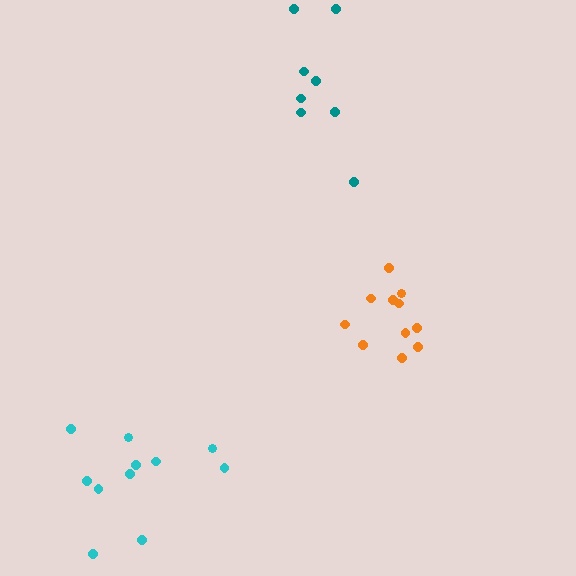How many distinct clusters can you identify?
There are 3 distinct clusters.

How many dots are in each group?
Group 1: 11 dots, Group 2: 11 dots, Group 3: 8 dots (30 total).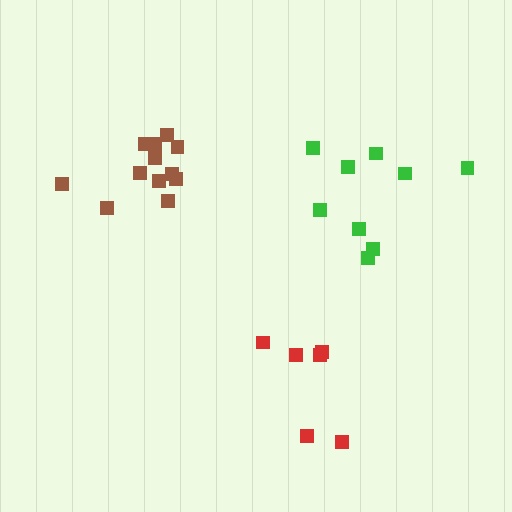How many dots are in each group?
Group 1: 6 dots, Group 2: 12 dots, Group 3: 9 dots (27 total).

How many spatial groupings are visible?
There are 3 spatial groupings.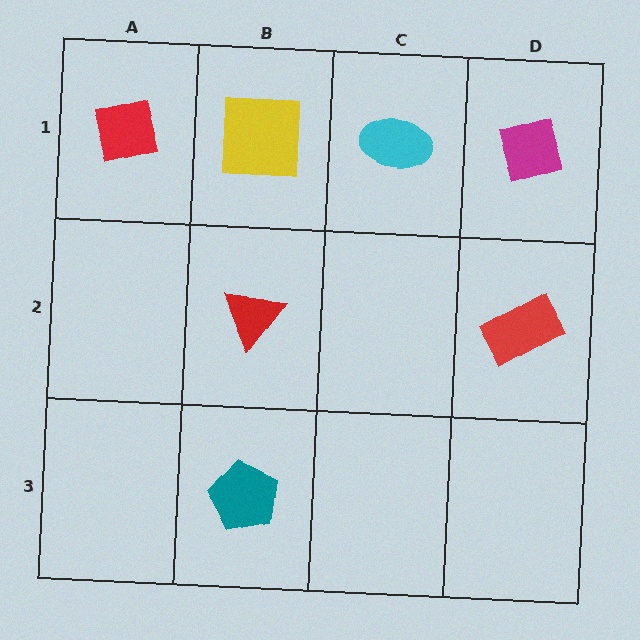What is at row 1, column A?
A red square.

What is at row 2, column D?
A red rectangle.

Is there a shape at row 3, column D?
No, that cell is empty.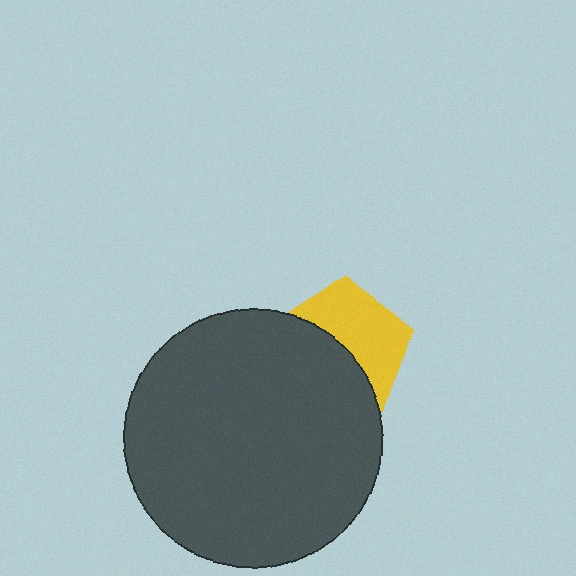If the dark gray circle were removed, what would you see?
You would see the complete yellow pentagon.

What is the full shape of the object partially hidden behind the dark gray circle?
The partially hidden object is a yellow pentagon.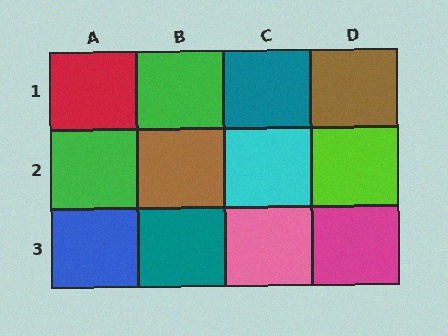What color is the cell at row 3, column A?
Blue.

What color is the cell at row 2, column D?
Lime.